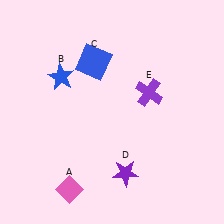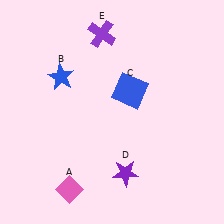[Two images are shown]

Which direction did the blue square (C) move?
The blue square (C) moved right.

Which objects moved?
The objects that moved are: the blue square (C), the purple cross (E).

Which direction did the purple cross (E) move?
The purple cross (E) moved up.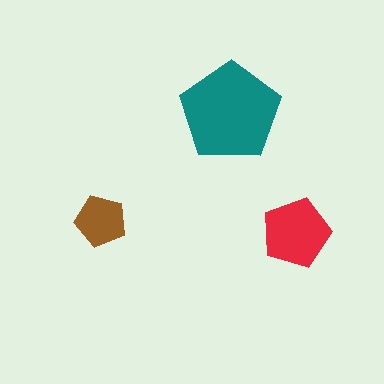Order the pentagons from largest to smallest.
the teal one, the red one, the brown one.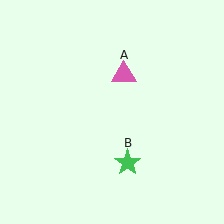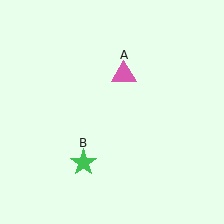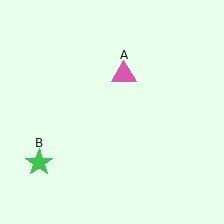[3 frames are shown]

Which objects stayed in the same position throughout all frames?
Pink triangle (object A) remained stationary.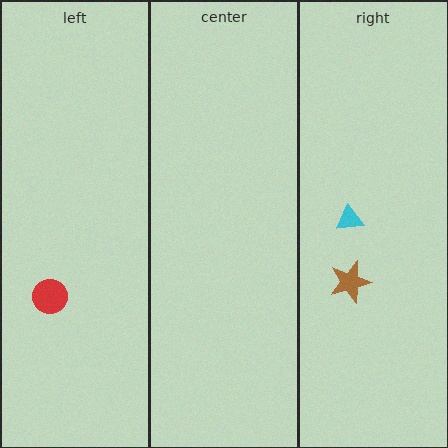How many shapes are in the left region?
1.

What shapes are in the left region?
The red circle.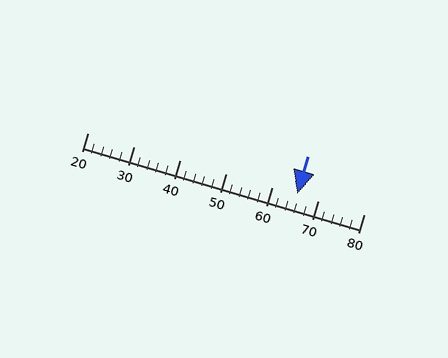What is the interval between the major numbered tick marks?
The major tick marks are spaced 10 units apart.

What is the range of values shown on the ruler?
The ruler shows values from 20 to 80.